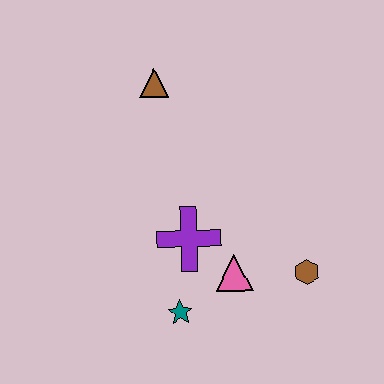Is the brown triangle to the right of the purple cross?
No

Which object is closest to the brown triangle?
The purple cross is closest to the brown triangle.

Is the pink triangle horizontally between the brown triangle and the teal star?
No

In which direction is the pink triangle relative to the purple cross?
The pink triangle is to the right of the purple cross.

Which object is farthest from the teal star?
The brown triangle is farthest from the teal star.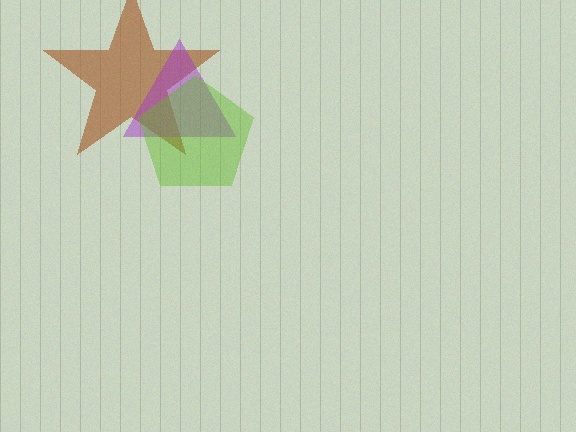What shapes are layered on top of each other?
The layered shapes are: a brown star, a purple triangle, a lime pentagon.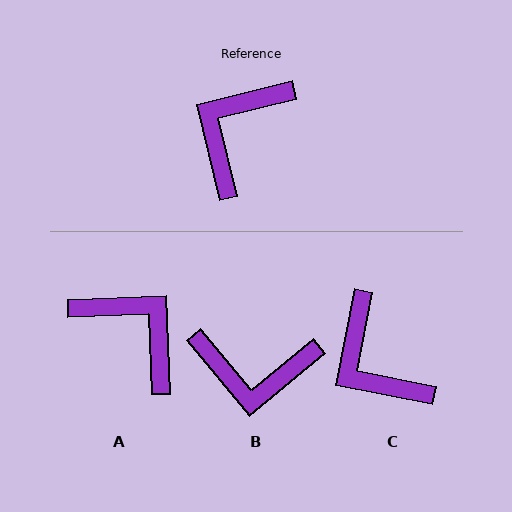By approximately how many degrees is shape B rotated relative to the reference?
Approximately 116 degrees counter-clockwise.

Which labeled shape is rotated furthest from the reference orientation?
B, about 116 degrees away.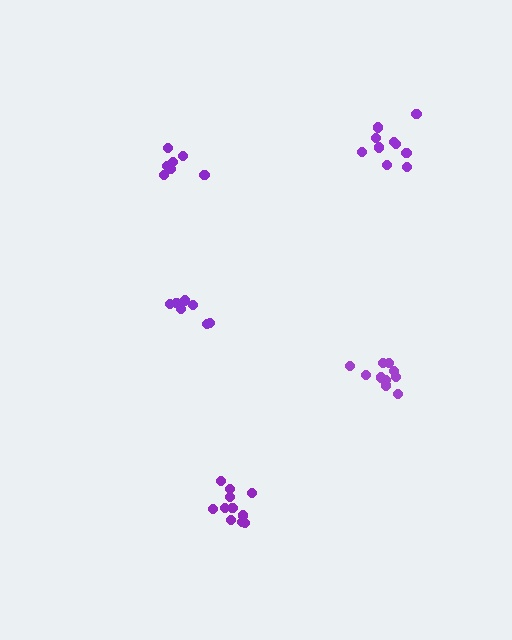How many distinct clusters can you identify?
There are 5 distinct clusters.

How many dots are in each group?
Group 1: 11 dots, Group 2: 8 dots, Group 3: 7 dots, Group 4: 12 dots, Group 5: 10 dots (48 total).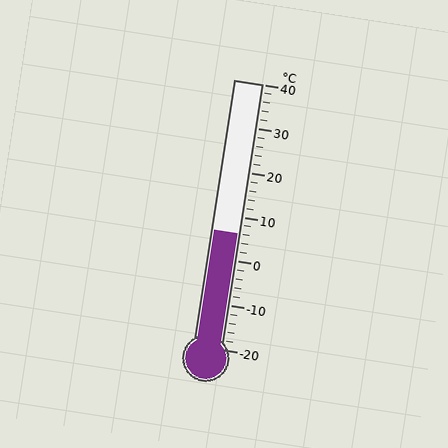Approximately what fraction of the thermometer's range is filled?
The thermometer is filled to approximately 45% of its range.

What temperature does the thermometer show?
The thermometer shows approximately 6°C.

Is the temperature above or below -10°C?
The temperature is above -10°C.